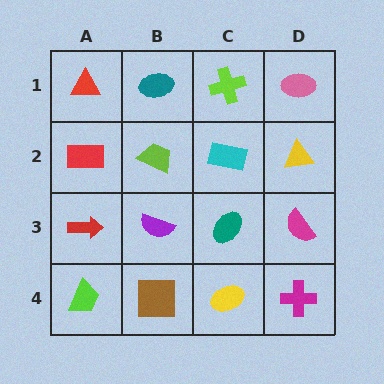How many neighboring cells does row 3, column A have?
3.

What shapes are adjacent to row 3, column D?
A yellow triangle (row 2, column D), a magenta cross (row 4, column D), a teal ellipse (row 3, column C).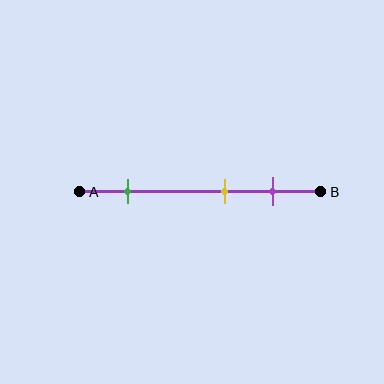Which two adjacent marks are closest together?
The yellow and purple marks are the closest adjacent pair.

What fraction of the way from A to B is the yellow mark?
The yellow mark is approximately 60% (0.6) of the way from A to B.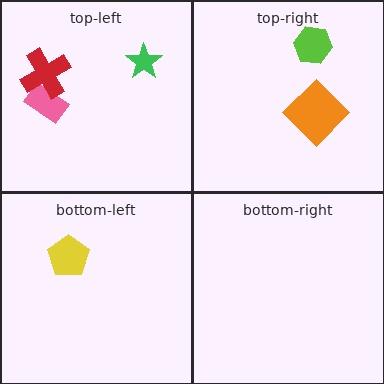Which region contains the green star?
The top-left region.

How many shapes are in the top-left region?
3.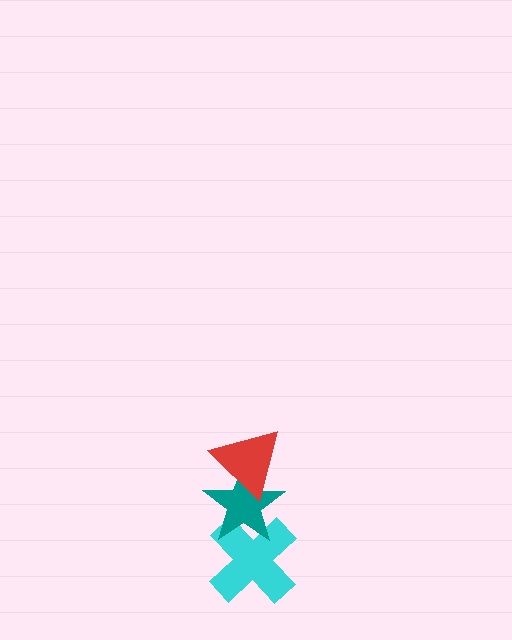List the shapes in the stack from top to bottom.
From top to bottom: the red triangle, the teal star, the cyan cross.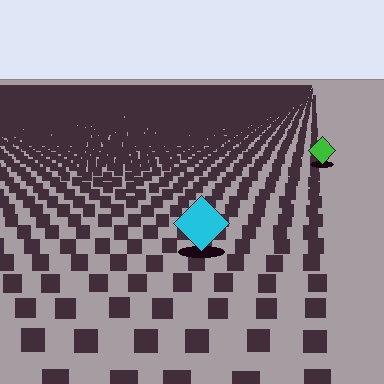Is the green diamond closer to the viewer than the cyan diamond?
No. The cyan diamond is closer — you can tell from the texture gradient: the ground texture is coarser near it.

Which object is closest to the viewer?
The cyan diamond is closest. The texture marks near it are larger and more spread out.